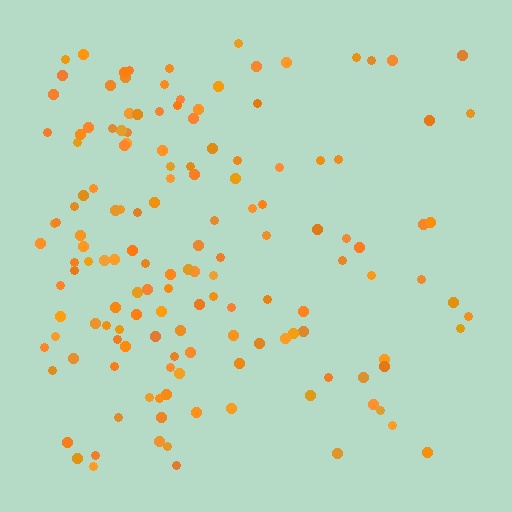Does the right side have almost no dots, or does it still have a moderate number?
Still a moderate number, just noticeably fewer than the left.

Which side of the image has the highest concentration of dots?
The left.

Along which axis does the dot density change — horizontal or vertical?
Horizontal.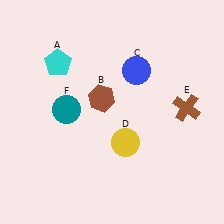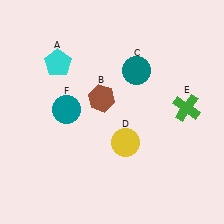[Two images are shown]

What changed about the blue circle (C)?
In Image 1, C is blue. In Image 2, it changed to teal.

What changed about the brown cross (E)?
In Image 1, E is brown. In Image 2, it changed to green.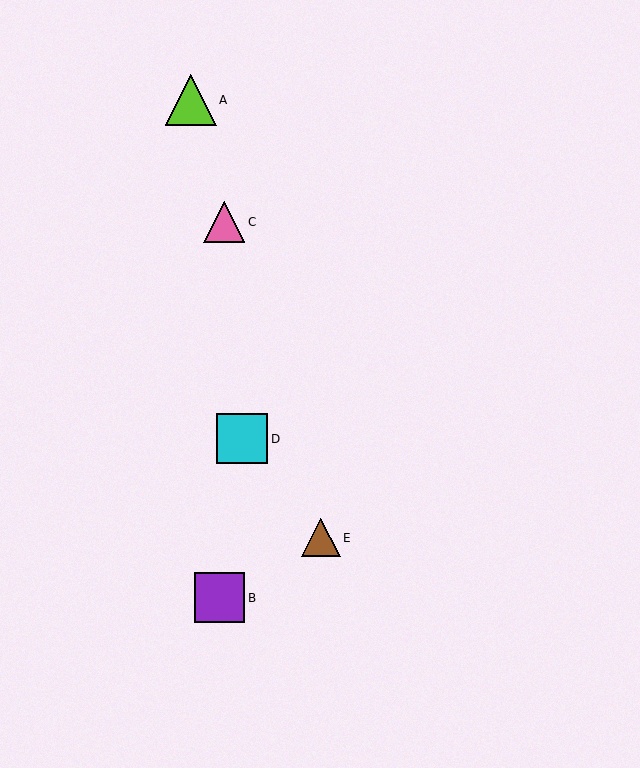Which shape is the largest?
The lime triangle (labeled A) is the largest.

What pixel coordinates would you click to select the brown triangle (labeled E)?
Click at (321, 538) to select the brown triangle E.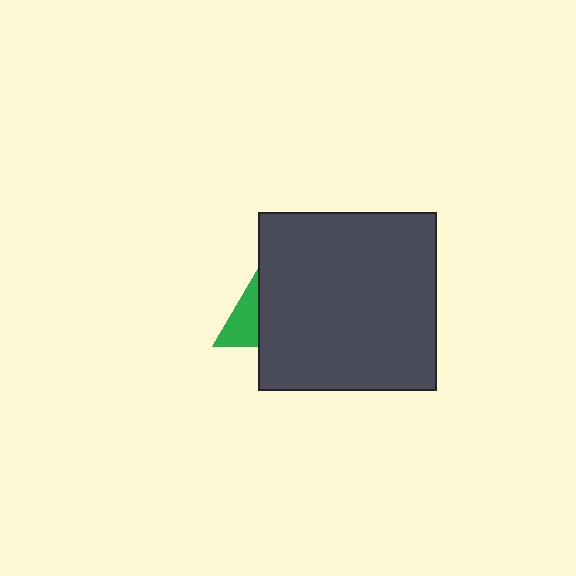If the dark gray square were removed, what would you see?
You would see the complete green triangle.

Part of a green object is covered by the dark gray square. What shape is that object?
It is a triangle.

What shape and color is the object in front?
The object in front is a dark gray square.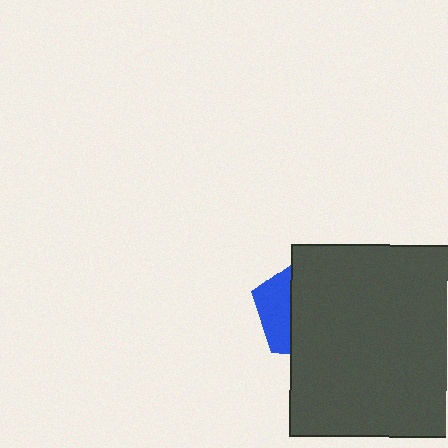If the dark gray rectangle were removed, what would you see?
You would see the complete blue pentagon.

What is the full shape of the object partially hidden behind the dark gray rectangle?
The partially hidden object is a blue pentagon.